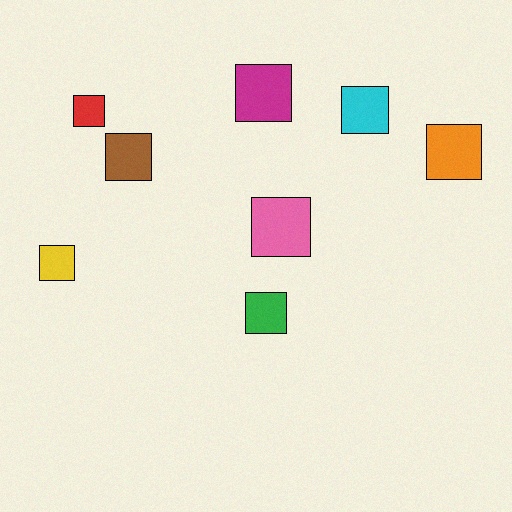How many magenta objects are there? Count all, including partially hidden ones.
There is 1 magenta object.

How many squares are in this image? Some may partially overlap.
There are 8 squares.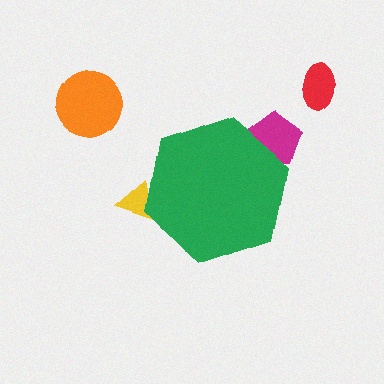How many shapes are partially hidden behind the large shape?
2 shapes are partially hidden.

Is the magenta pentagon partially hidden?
Yes, the magenta pentagon is partially hidden behind the green hexagon.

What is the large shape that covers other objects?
A green hexagon.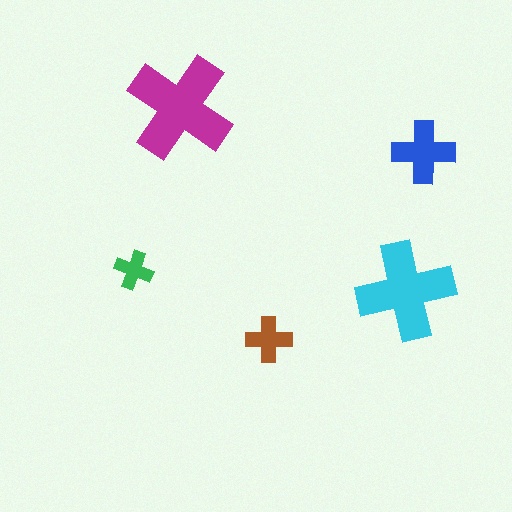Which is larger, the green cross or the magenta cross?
The magenta one.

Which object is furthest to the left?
The green cross is leftmost.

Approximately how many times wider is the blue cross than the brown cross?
About 1.5 times wider.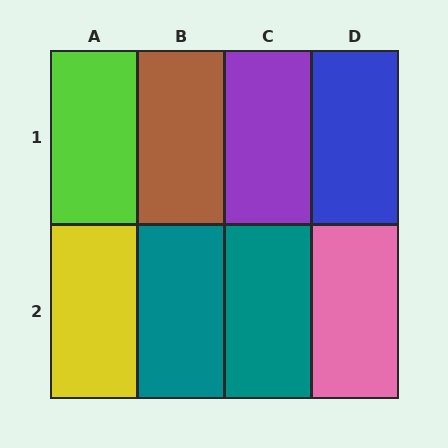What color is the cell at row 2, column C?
Teal.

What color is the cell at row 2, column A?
Yellow.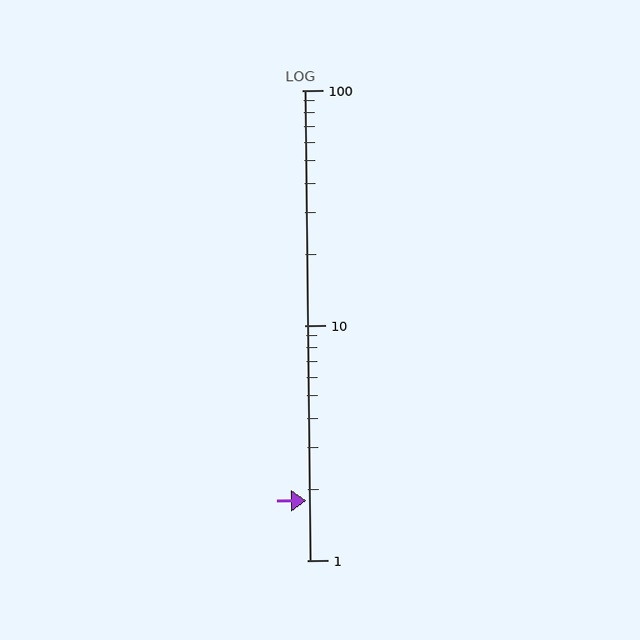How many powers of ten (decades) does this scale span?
The scale spans 2 decades, from 1 to 100.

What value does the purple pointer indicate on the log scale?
The pointer indicates approximately 1.8.